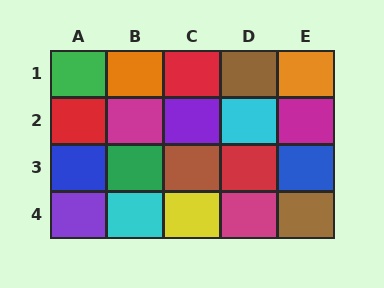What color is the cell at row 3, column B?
Green.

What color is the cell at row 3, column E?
Blue.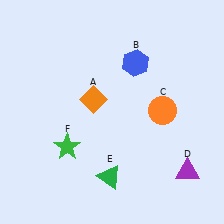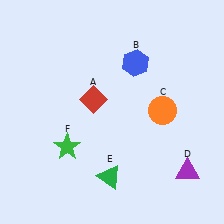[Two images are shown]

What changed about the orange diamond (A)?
In Image 1, A is orange. In Image 2, it changed to red.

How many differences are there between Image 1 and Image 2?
There is 1 difference between the two images.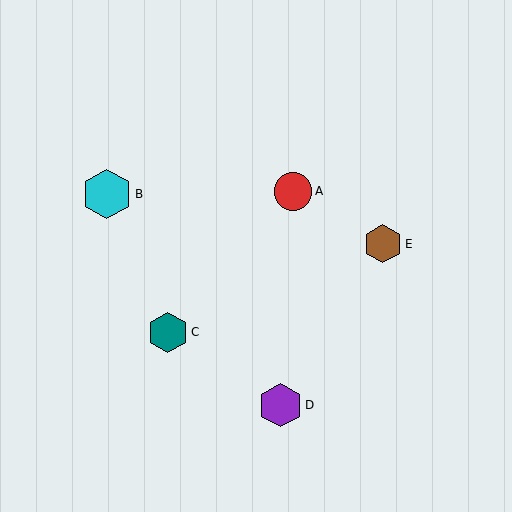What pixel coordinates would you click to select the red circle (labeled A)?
Click at (293, 191) to select the red circle A.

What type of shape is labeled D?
Shape D is a purple hexagon.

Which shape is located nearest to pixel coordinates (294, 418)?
The purple hexagon (labeled D) at (280, 405) is nearest to that location.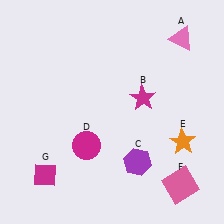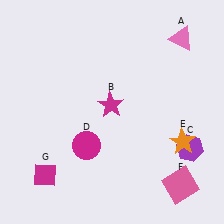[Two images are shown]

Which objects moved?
The objects that moved are: the magenta star (B), the purple hexagon (C).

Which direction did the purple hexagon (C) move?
The purple hexagon (C) moved right.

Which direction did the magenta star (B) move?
The magenta star (B) moved left.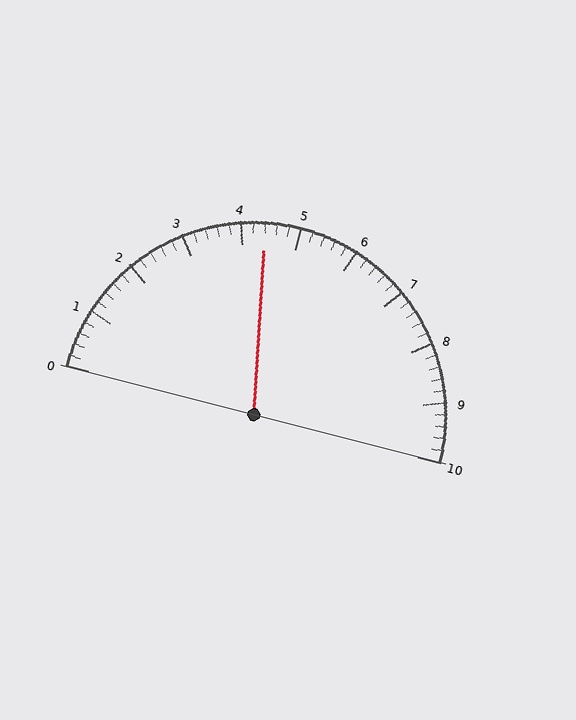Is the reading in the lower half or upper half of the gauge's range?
The reading is in the lower half of the range (0 to 10).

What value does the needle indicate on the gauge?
The needle indicates approximately 4.4.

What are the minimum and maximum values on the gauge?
The gauge ranges from 0 to 10.